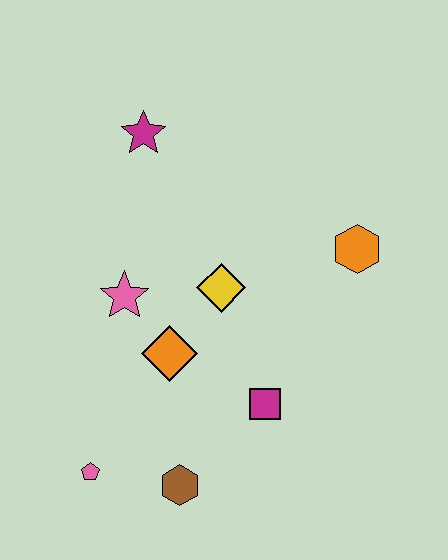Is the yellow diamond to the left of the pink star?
No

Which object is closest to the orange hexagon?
The yellow diamond is closest to the orange hexagon.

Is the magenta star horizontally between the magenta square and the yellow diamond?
No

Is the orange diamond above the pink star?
No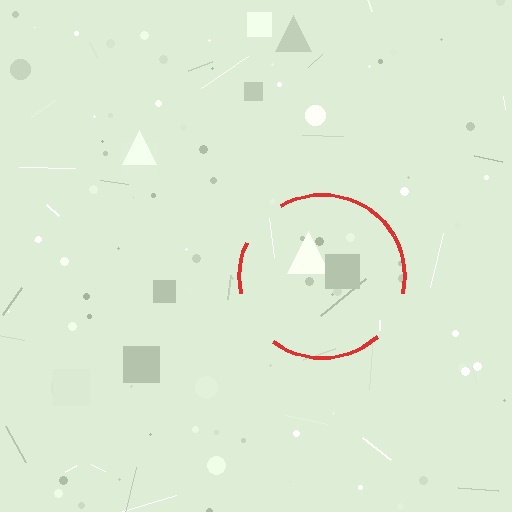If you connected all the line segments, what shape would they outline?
They would outline a circle.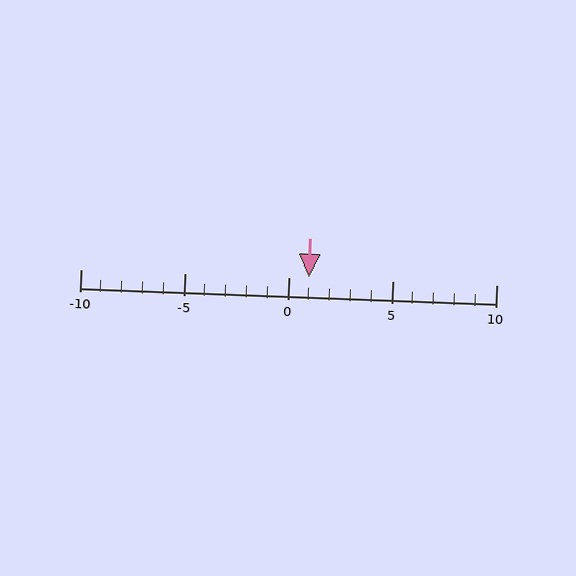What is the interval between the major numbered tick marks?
The major tick marks are spaced 5 units apart.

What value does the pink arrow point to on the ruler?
The pink arrow points to approximately 1.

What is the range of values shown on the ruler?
The ruler shows values from -10 to 10.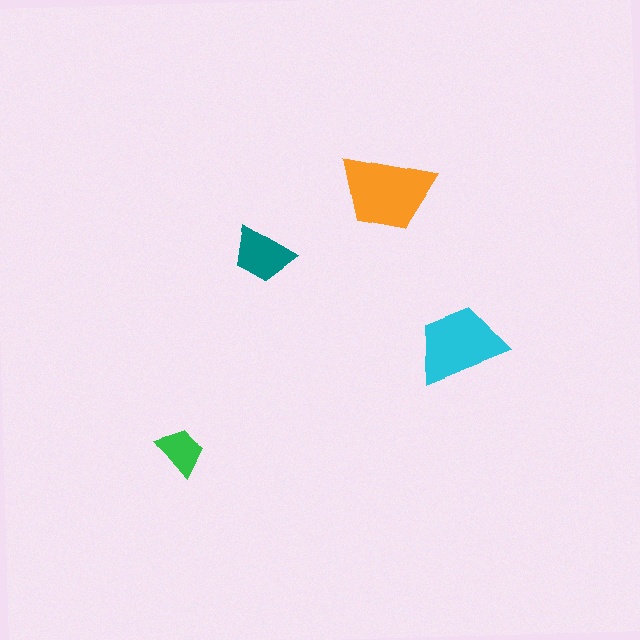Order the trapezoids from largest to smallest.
the orange one, the cyan one, the teal one, the green one.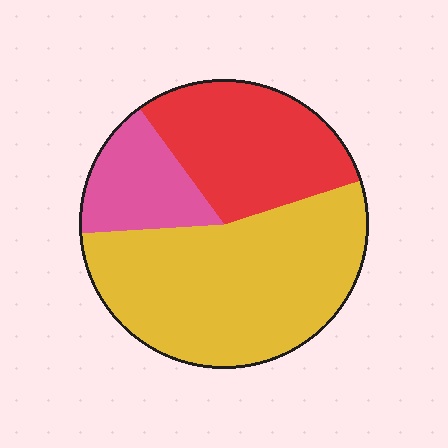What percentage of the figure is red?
Red covers 30% of the figure.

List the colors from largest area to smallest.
From largest to smallest: yellow, red, pink.